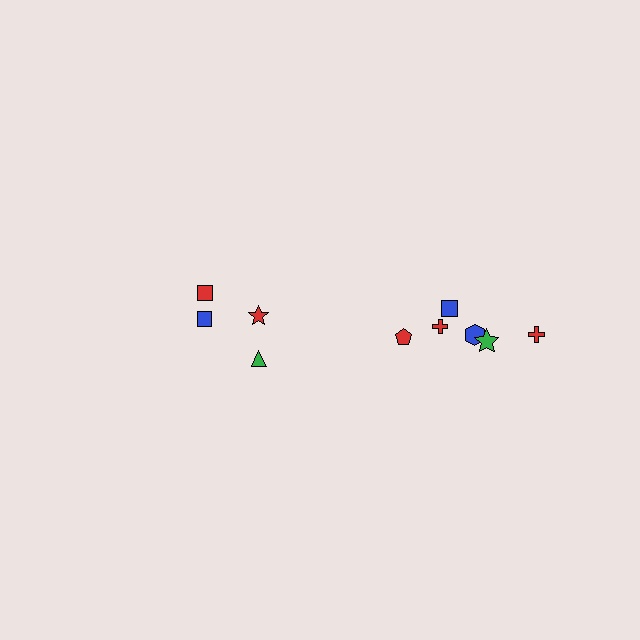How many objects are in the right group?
There are 6 objects.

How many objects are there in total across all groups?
There are 10 objects.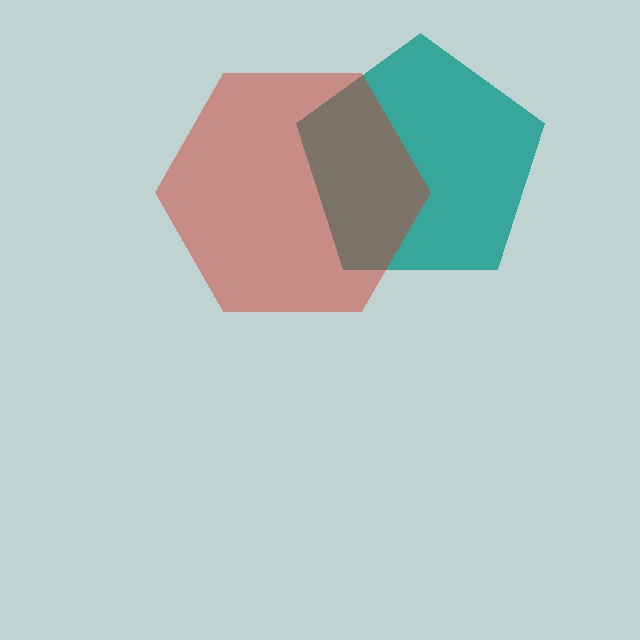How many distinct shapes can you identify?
There are 2 distinct shapes: a teal pentagon, a red hexagon.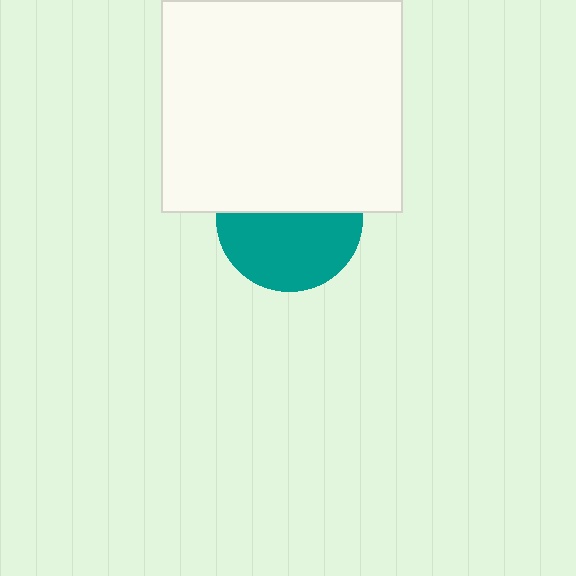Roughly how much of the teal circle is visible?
About half of it is visible (roughly 54%).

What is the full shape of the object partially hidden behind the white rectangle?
The partially hidden object is a teal circle.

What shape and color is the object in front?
The object in front is a white rectangle.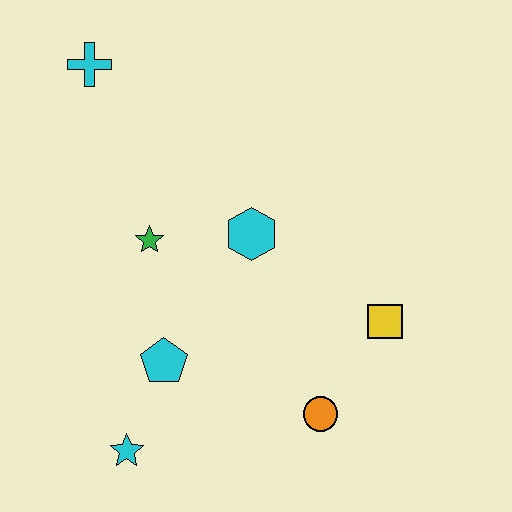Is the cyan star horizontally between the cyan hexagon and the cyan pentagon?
No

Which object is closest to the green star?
The cyan hexagon is closest to the green star.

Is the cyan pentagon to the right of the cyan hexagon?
No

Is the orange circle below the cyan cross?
Yes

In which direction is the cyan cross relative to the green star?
The cyan cross is above the green star.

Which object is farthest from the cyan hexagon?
The cyan star is farthest from the cyan hexagon.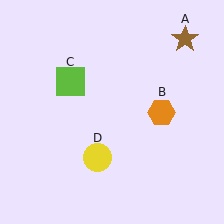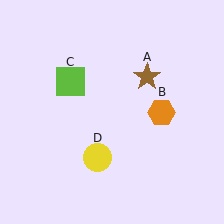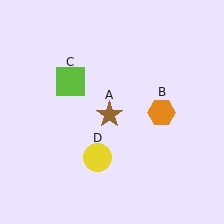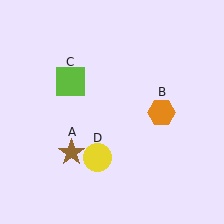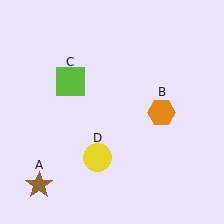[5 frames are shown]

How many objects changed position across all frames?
1 object changed position: brown star (object A).